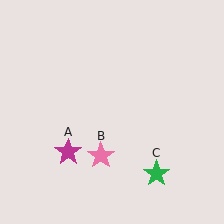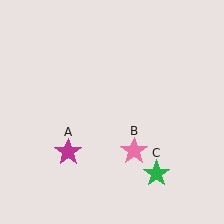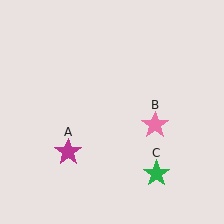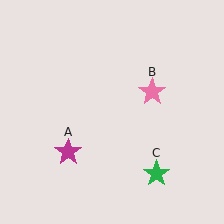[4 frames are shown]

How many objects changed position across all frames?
1 object changed position: pink star (object B).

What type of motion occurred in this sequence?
The pink star (object B) rotated counterclockwise around the center of the scene.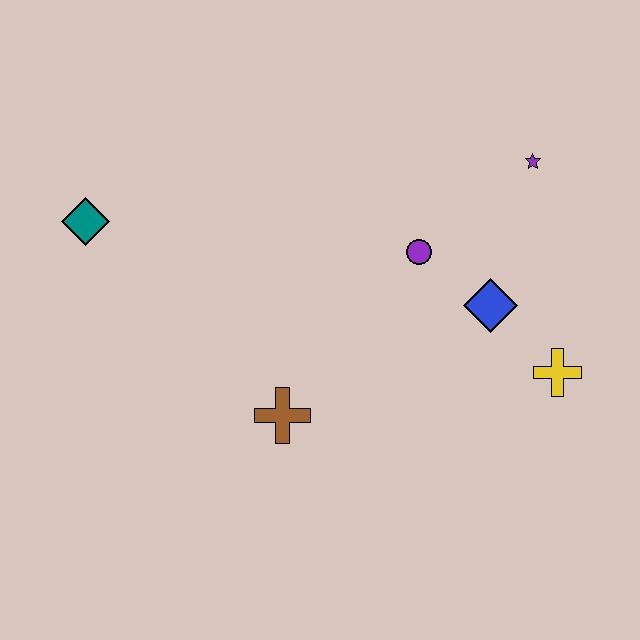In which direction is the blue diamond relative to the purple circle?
The blue diamond is to the right of the purple circle.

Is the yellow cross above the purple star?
No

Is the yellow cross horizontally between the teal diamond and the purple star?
No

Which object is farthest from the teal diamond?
The yellow cross is farthest from the teal diamond.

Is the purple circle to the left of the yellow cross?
Yes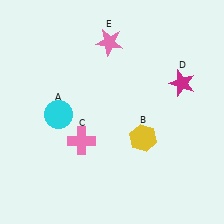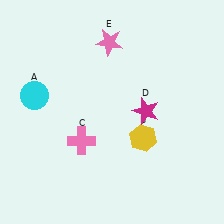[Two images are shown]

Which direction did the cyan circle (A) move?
The cyan circle (A) moved left.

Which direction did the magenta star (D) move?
The magenta star (D) moved left.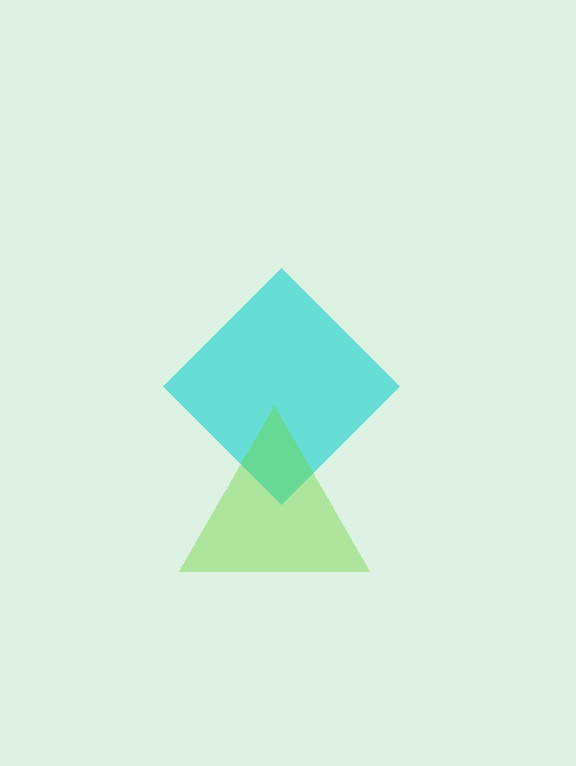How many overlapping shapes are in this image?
There are 2 overlapping shapes in the image.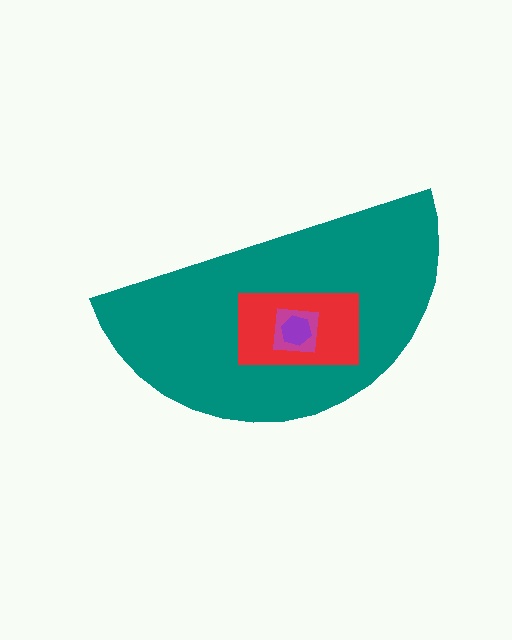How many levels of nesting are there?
4.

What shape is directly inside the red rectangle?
The magenta square.